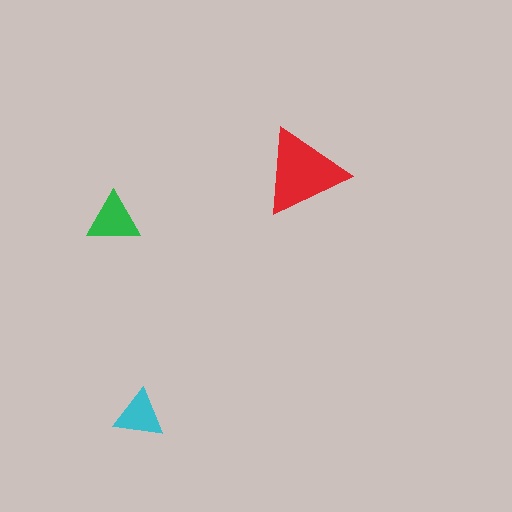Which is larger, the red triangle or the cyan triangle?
The red one.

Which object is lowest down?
The cyan triangle is bottommost.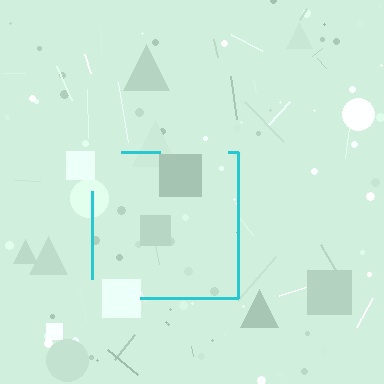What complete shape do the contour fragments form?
The contour fragments form a square.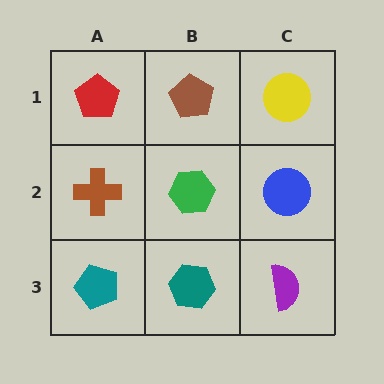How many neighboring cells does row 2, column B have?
4.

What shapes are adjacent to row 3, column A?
A brown cross (row 2, column A), a teal hexagon (row 3, column B).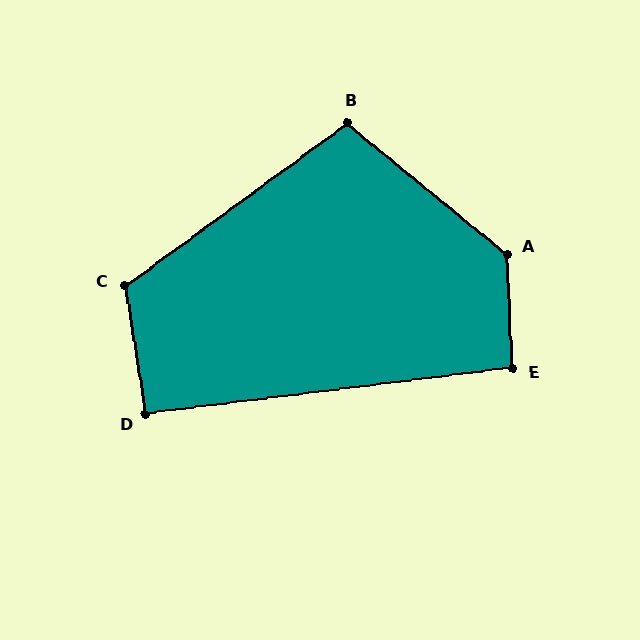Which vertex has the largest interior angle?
A, at approximately 132 degrees.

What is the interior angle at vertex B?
Approximately 105 degrees (obtuse).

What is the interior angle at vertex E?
Approximately 95 degrees (approximately right).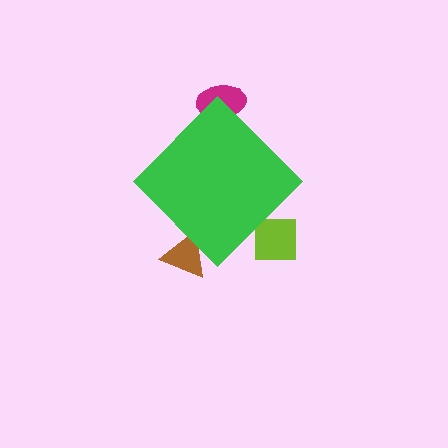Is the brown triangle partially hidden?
Yes, the brown triangle is partially hidden behind the green diamond.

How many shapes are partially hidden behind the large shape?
3 shapes are partially hidden.